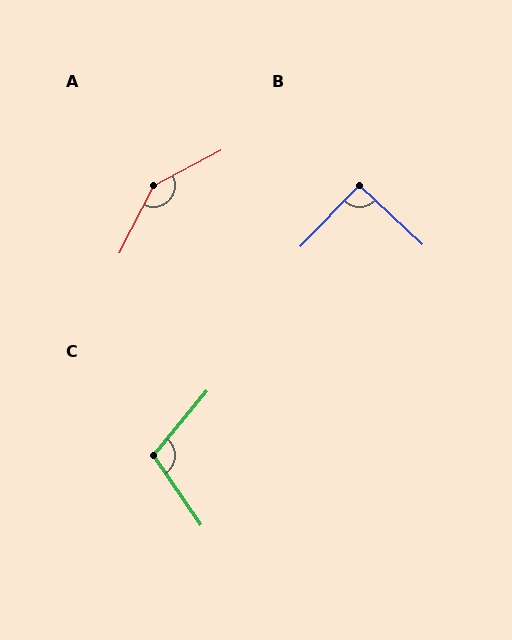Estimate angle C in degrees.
Approximately 106 degrees.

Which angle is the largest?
A, at approximately 145 degrees.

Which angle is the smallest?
B, at approximately 91 degrees.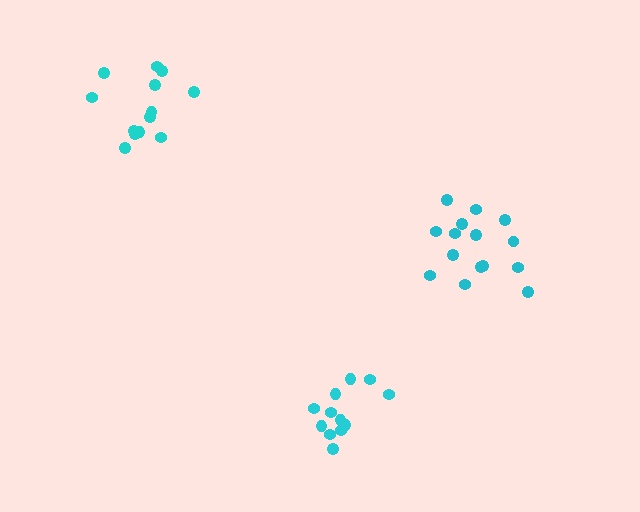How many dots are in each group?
Group 1: 13 dots, Group 2: 12 dots, Group 3: 15 dots (40 total).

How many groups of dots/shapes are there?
There are 3 groups.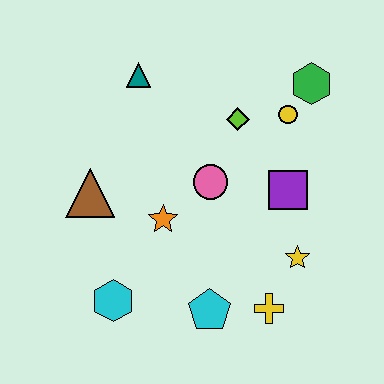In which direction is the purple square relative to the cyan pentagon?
The purple square is above the cyan pentagon.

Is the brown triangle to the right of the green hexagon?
No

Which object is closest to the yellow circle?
The green hexagon is closest to the yellow circle.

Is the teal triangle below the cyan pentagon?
No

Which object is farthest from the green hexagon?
The cyan hexagon is farthest from the green hexagon.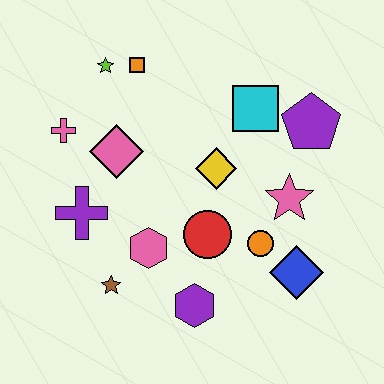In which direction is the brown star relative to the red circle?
The brown star is to the left of the red circle.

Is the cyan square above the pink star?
Yes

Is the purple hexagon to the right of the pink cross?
Yes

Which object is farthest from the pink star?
The pink cross is farthest from the pink star.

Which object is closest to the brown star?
The pink hexagon is closest to the brown star.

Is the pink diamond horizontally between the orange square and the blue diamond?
No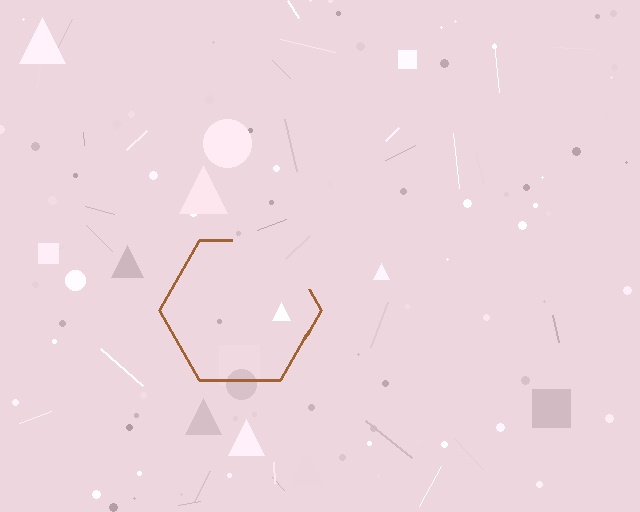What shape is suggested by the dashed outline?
The dashed outline suggests a hexagon.